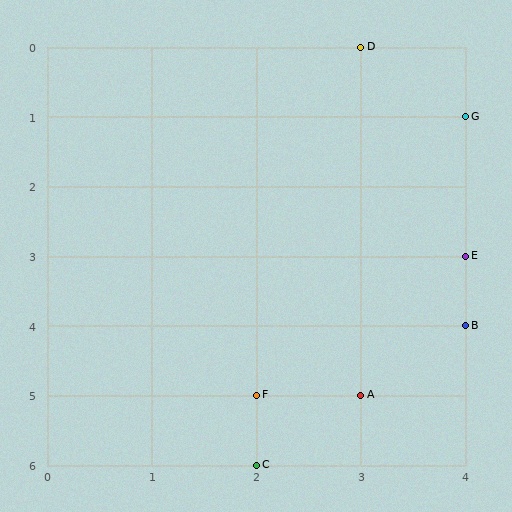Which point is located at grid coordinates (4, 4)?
Point B is at (4, 4).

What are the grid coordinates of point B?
Point B is at grid coordinates (4, 4).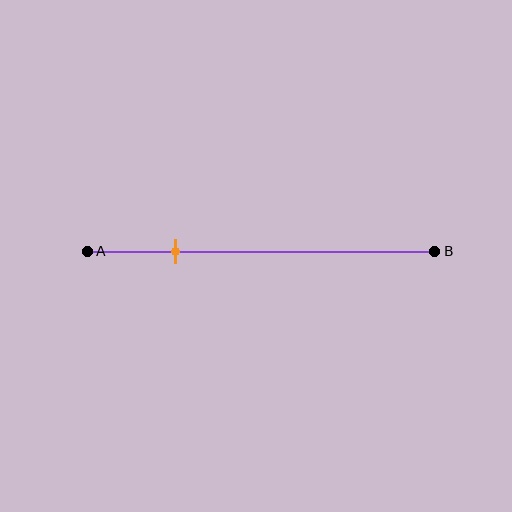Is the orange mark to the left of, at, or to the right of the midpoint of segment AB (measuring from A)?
The orange mark is to the left of the midpoint of segment AB.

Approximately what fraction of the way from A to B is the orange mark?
The orange mark is approximately 25% of the way from A to B.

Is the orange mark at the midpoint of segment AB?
No, the mark is at about 25% from A, not at the 50% midpoint.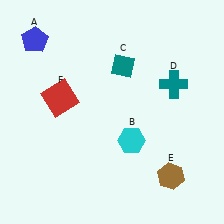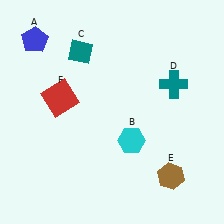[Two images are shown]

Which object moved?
The teal diamond (C) moved left.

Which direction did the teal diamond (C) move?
The teal diamond (C) moved left.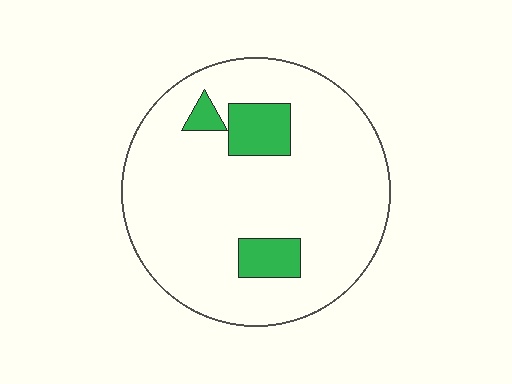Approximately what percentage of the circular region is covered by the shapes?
Approximately 10%.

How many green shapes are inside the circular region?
3.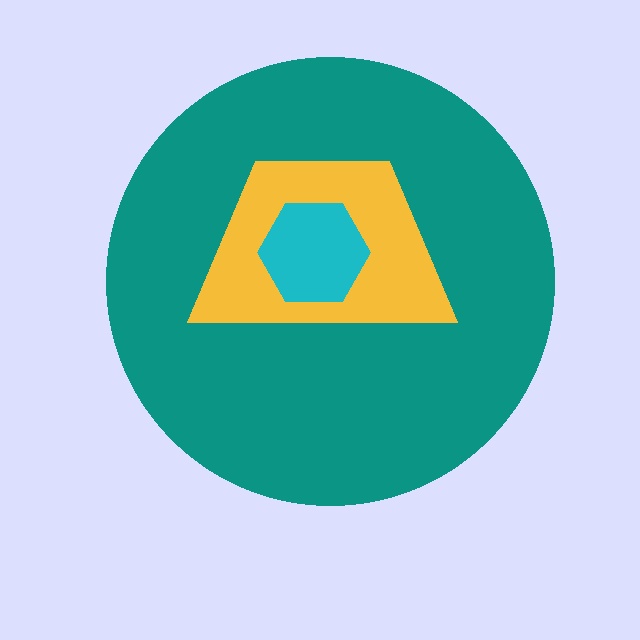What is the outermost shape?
The teal circle.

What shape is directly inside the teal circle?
The yellow trapezoid.